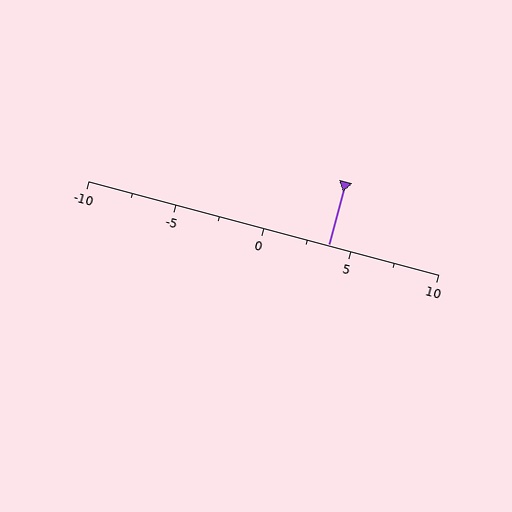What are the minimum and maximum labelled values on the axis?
The axis runs from -10 to 10.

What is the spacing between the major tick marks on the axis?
The major ticks are spaced 5 apart.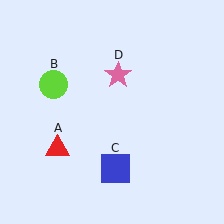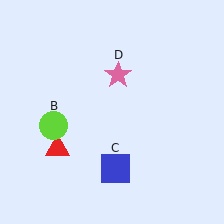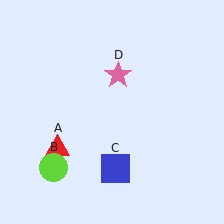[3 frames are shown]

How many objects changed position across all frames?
1 object changed position: lime circle (object B).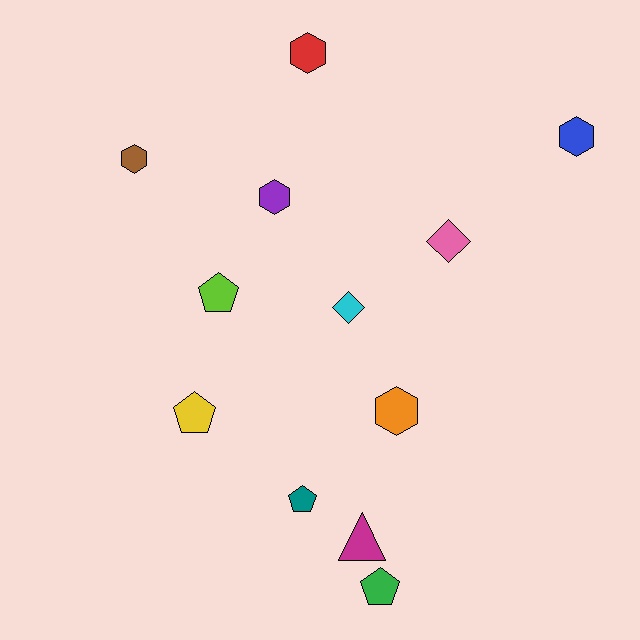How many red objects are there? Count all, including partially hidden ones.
There is 1 red object.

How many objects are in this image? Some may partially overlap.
There are 12 objects.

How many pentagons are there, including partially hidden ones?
There are 4 pentagons.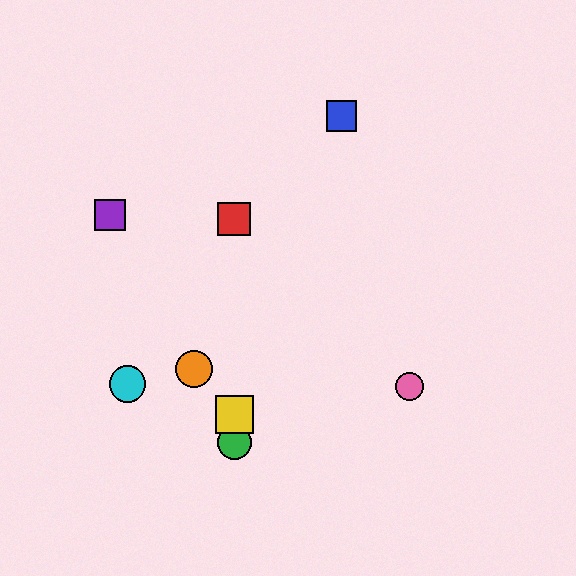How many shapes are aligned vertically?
3 shapes (the red square, the green circle, the yellow square) are aligned vertically.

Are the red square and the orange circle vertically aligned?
No, the red square is at x≈234 and the orange circle is at x≈194.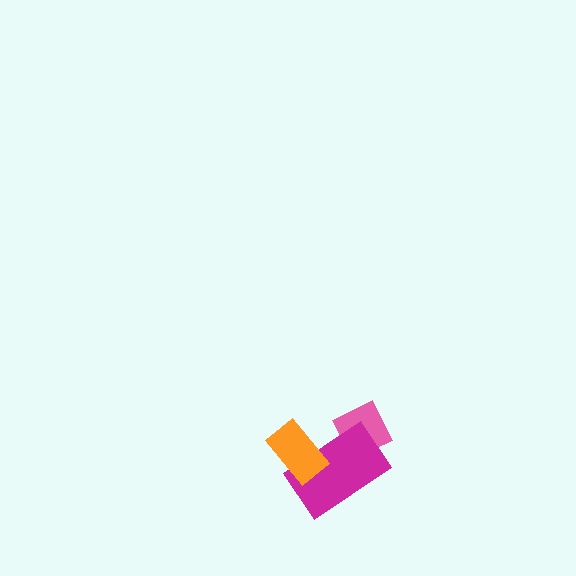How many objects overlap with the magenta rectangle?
2 objects overlap with the magenta rectangle.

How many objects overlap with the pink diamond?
1 object overlaps with the pink diamond.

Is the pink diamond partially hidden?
Yes, it is partially covered by another shape.